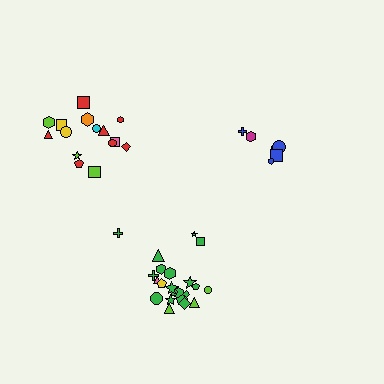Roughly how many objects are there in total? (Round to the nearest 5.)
Roughly 45 objects in total.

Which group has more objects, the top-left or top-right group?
The top-left group.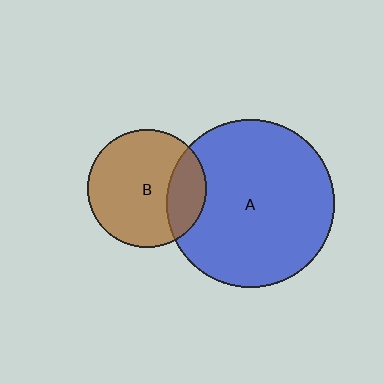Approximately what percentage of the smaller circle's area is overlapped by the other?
Approximately 25%.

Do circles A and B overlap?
Yes.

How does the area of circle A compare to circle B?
Approximately 2.0 times.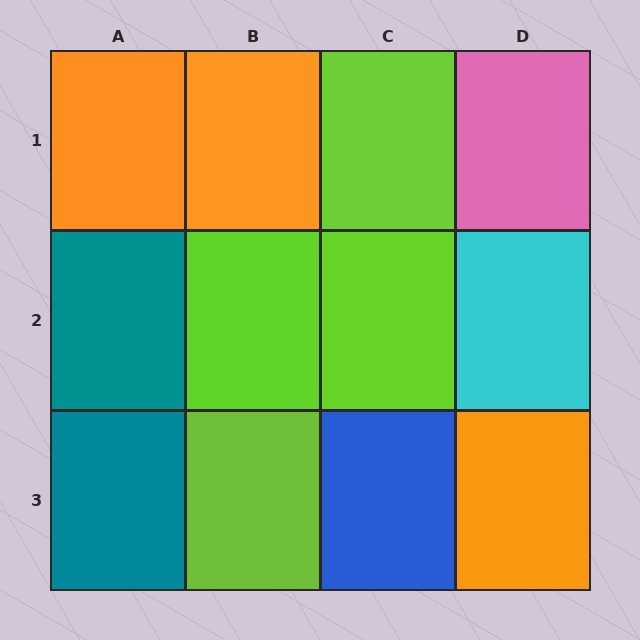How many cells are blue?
1 cell is blue.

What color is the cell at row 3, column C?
Blue.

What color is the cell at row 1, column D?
Pink.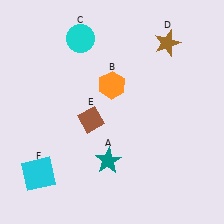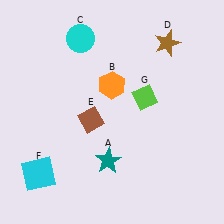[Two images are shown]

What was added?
A lime diamond (G) was added in Image 2.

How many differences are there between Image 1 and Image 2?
There is 1 difference between the two images.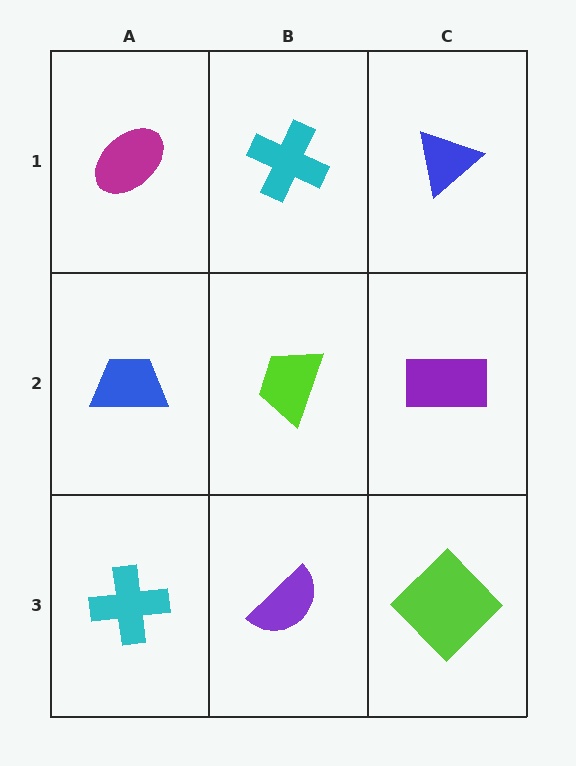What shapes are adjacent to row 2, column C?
A blue triangle (row 1, column C), a lime diamond (row 3, column C), a lime trapezoid (row 2, column B).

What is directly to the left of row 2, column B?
A blue trapezoid.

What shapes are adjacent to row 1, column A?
A blue trapezoid (row 2, column A), a cyan cross (row 1, column B).